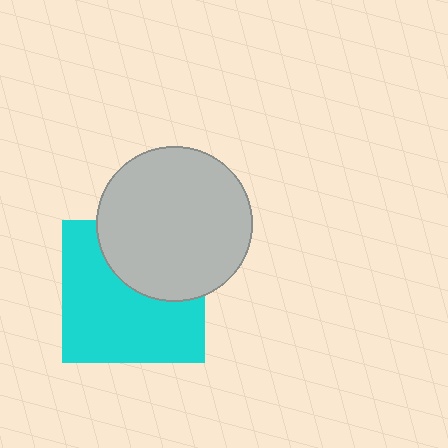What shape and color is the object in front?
The object in front is a light gray circle.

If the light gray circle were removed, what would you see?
You would see the complete cyan square.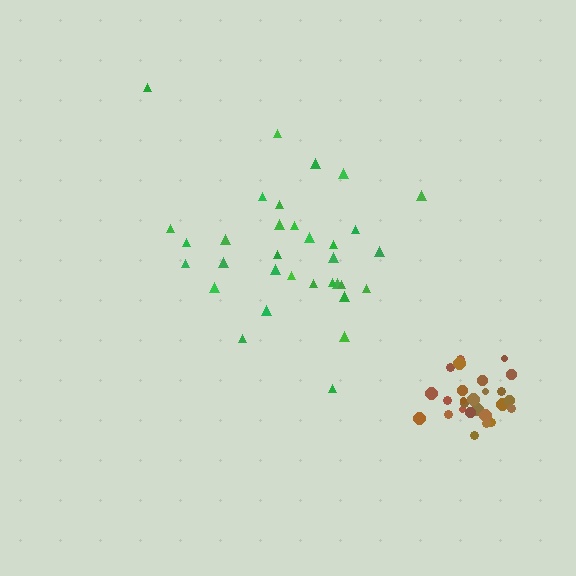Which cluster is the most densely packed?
Brown.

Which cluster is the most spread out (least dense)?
Green.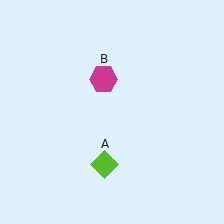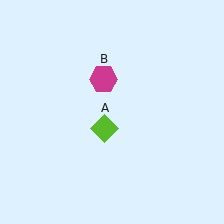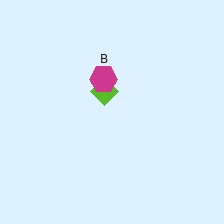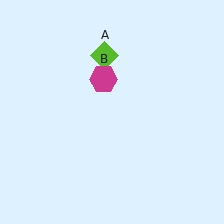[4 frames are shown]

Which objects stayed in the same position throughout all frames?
Magenta hexagon (object B) remained stationary.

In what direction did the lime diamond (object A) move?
The lime diamond (object A) moved up.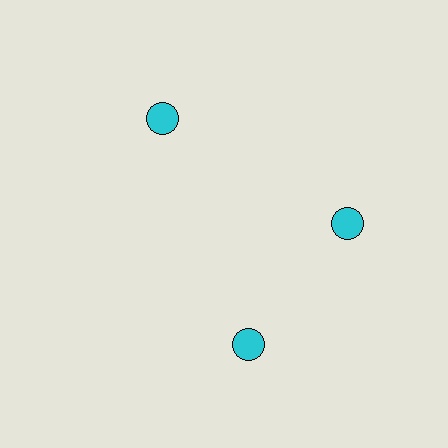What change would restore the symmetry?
The symmetry would be restored by rotating it back into even spacing with its neighbors so that all 3 circles sit at equal angles and equal distance from the center.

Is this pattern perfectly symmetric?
No. The 3 cyan circles are arranged in a ring, but one element near the 7 o'clock position is rotated out of alignment along the ring, breaking the 3-fold rotational symmetry.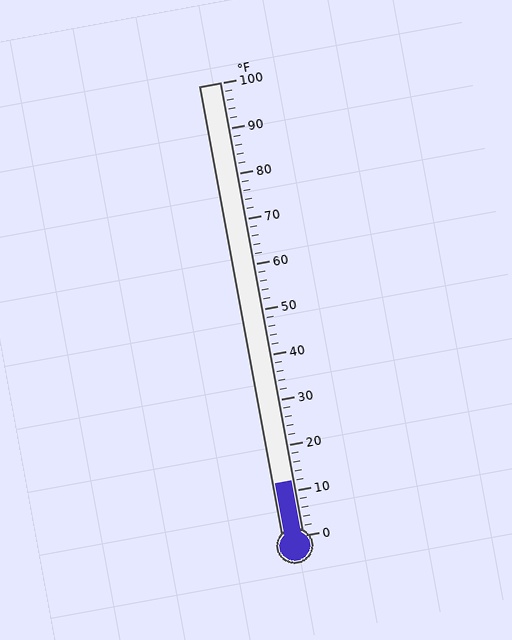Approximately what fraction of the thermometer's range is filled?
The thermometer is filled to approximately 10% of its range.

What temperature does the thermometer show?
The thermometer shows approximately 12°F.